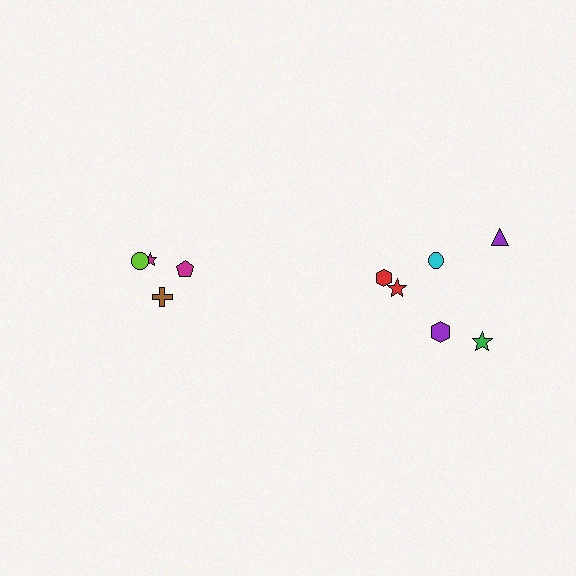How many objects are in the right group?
There are 6 objects.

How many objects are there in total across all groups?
There are 10 objects.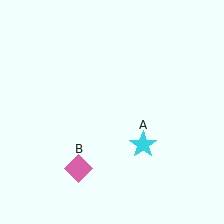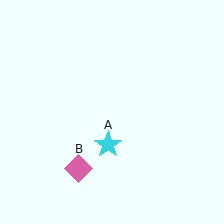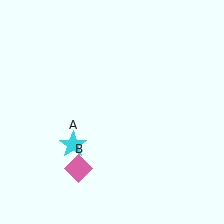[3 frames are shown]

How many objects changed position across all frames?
1 object changed position: cyan star (object A).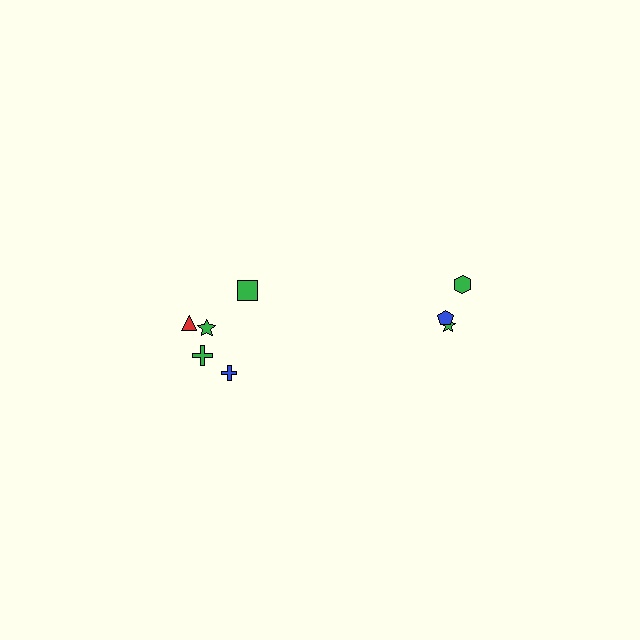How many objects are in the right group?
There are 3 objects.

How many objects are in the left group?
There are 5 objects.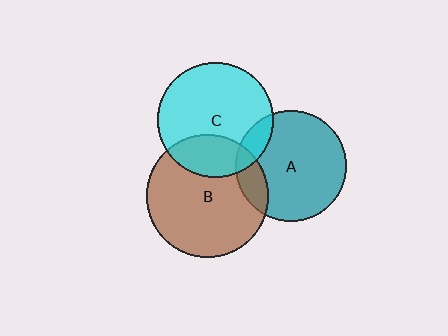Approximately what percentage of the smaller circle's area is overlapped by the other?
Approximately 10%.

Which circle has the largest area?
Circle B (brown).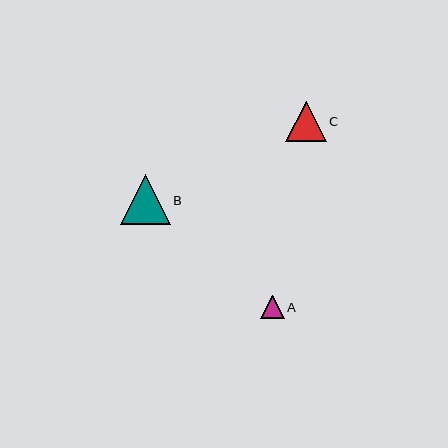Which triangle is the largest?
Triangle B is the largest with a size of approximately 50 pixels.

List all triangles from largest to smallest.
From largest to smallest: B, C, A.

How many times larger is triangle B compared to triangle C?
Triangle B is approximately 1.2 times the size of triangle C.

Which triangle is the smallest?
Triangle A is the smallest with a size of approximately 24 pixels.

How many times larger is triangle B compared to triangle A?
Triangle B is approximately 2.1 times the size of triangle A.